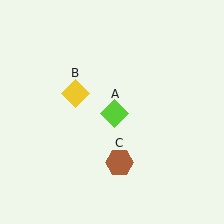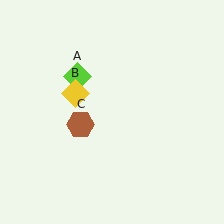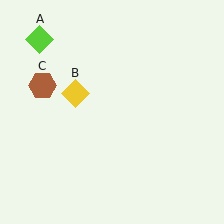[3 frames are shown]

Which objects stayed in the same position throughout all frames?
Yellow diamond (object B) remained stationary.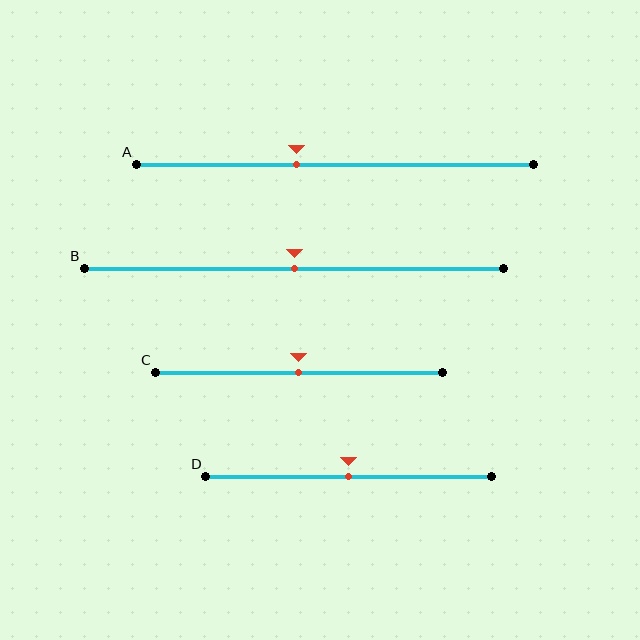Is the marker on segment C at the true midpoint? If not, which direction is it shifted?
Yes, the marker on segment C is at the true midpoint.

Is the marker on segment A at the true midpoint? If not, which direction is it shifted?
No, the marker on segment A is shifted to the left by about 10% of the segment length.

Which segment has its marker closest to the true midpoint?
Segment B has its marker closest to the true midpoint.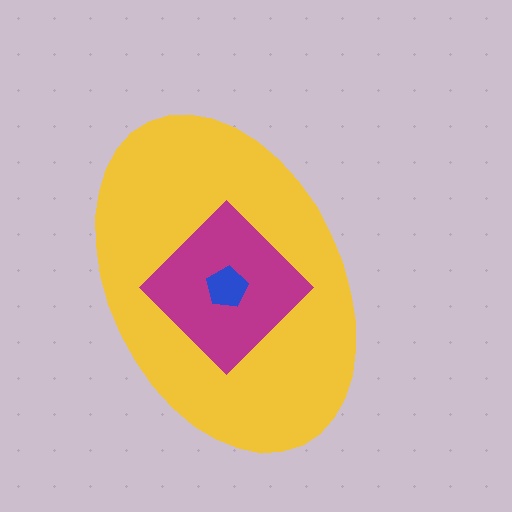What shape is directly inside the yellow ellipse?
The magenta diamond.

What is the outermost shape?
The yellow ellipse.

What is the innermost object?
The blue pentagon.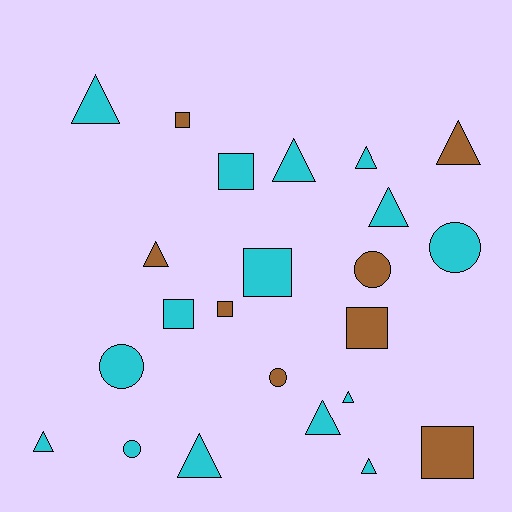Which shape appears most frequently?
Triangle, with 11 objects.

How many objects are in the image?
There are 23 objects.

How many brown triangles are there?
There are 2 brown triangles.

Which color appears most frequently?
Cyan, with 15 objects.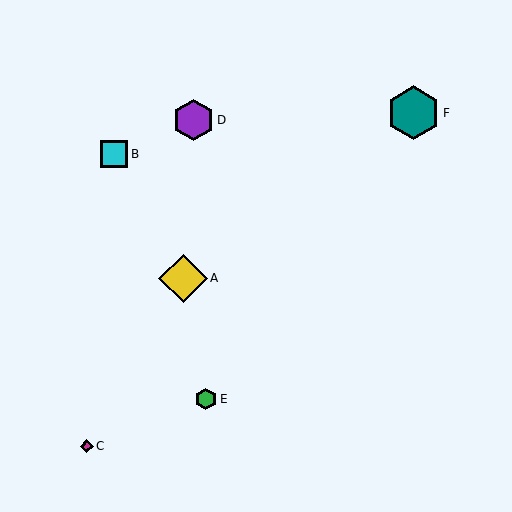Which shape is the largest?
The teal hexagon (labeled F) is the largest.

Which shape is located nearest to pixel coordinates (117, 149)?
The cyan square (labeled B) at (114, 154) is nearest to that location.